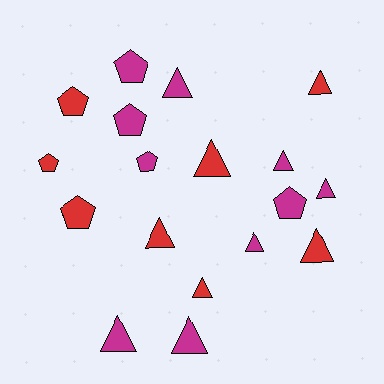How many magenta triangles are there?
There are 6 magenta triangles.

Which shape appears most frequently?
Triangle, with 11 objects.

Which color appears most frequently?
Magenta, with 10 objects.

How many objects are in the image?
There are 18 objects.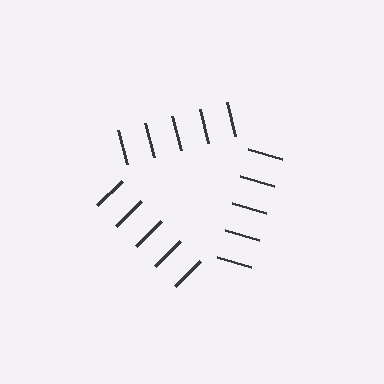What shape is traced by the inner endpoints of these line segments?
An illusory triangle — the line segments terminate on its edges but no continuous stroke is drawn.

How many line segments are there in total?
15 — 5 along each of the 3 edges.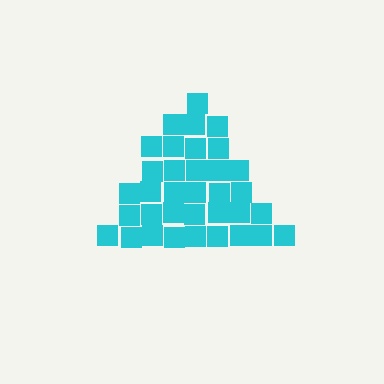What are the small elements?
The small elements are squares.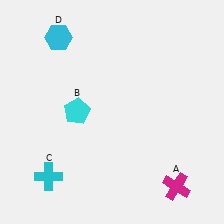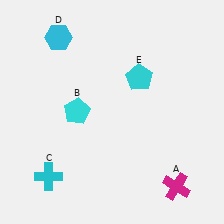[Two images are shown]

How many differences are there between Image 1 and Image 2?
There is 1 difference between the two images.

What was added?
A cyan pentagon (E) was added in Image 2.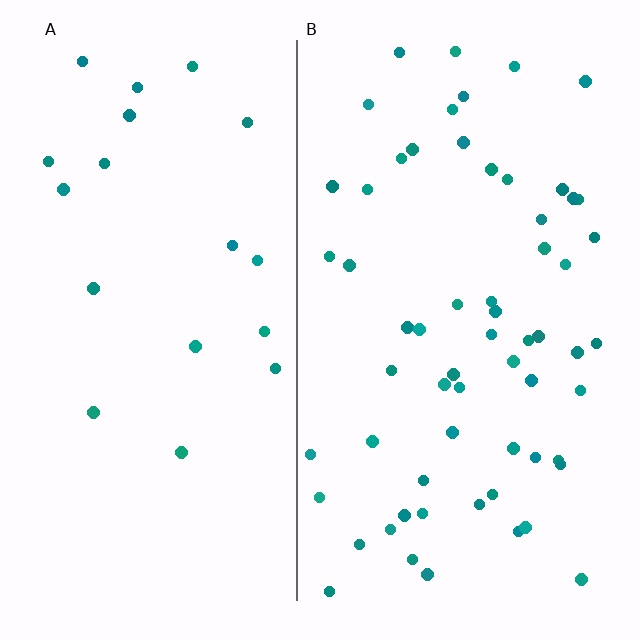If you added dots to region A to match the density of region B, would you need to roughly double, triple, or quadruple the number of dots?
Approximately triple.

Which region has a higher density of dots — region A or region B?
B (the right).